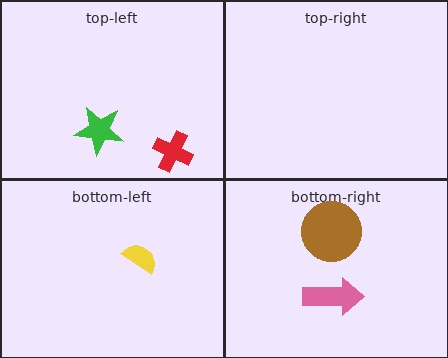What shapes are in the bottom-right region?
The pink arrow, the brown circle.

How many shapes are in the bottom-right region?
2.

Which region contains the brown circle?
The bottom-right region.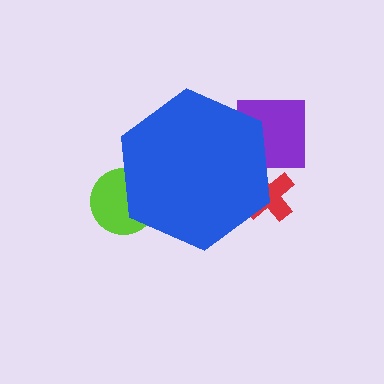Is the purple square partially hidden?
Yes, the purple square is partially hidden behind the blue hexagon.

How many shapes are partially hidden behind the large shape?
3 shapes are partially hidden.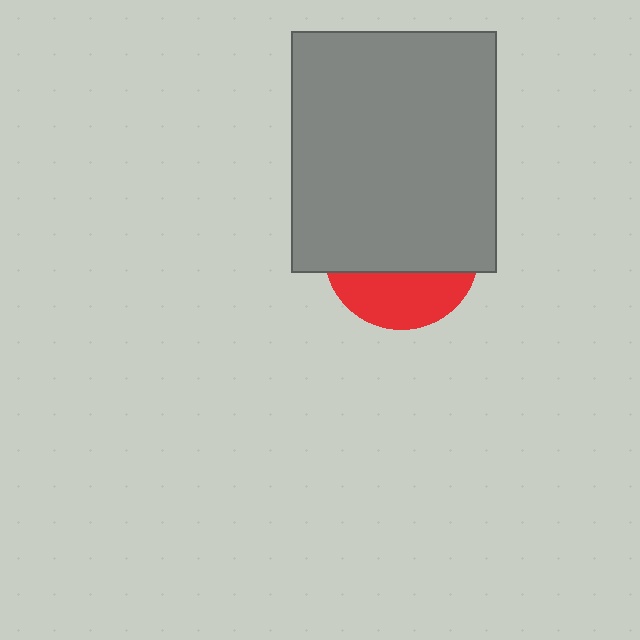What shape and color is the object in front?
The object in front is a gray rectangle.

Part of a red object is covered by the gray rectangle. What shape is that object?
It is a circle.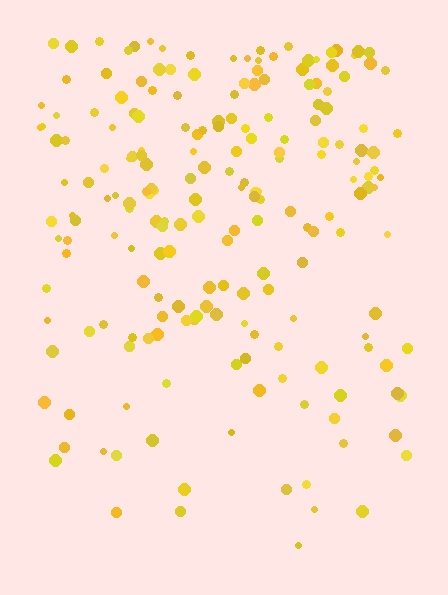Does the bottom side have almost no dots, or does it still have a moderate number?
Still a moderate number, just noticeably fewer than the top.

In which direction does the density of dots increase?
From bottom to top, with the top side densest.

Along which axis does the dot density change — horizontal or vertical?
Vertical.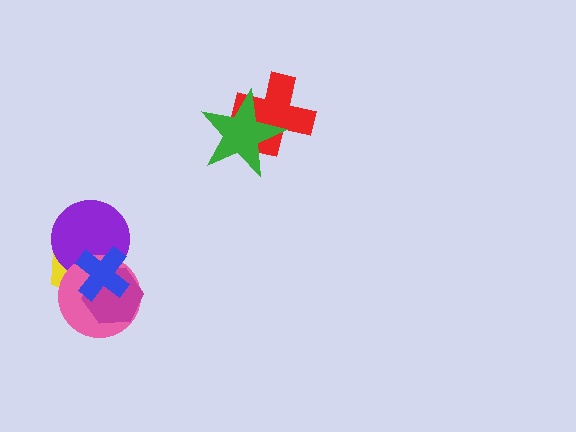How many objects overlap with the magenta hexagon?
4 objects overlap with the magenta hexagon.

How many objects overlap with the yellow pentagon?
4 objects overlap with the yellow pentagon.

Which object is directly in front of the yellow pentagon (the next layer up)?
The purple circle is directly in front of the yellow pentagon.